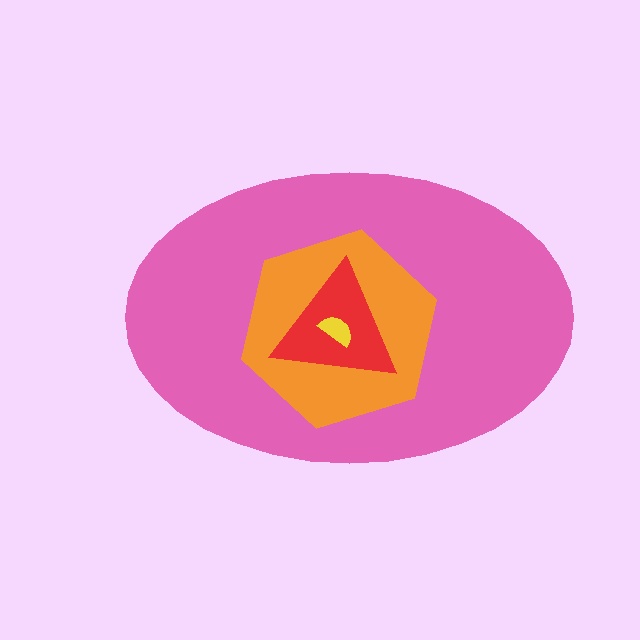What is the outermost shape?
The pink ellipse.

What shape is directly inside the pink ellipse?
The orange hexagon.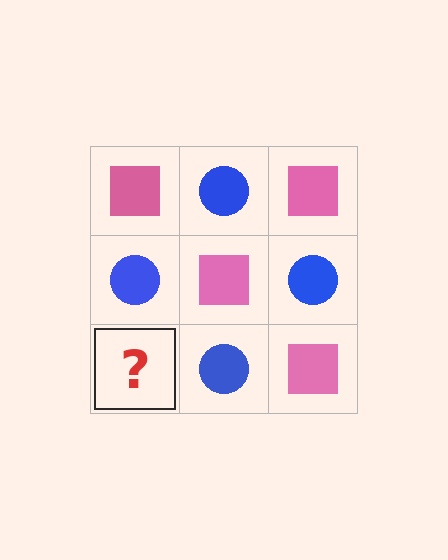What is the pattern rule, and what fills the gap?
The rule is that it alternates pink square and blue circle in a checkerboard pattern. The gap should be filled with a pink square.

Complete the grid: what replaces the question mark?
The question mark should be replaced with a pink square.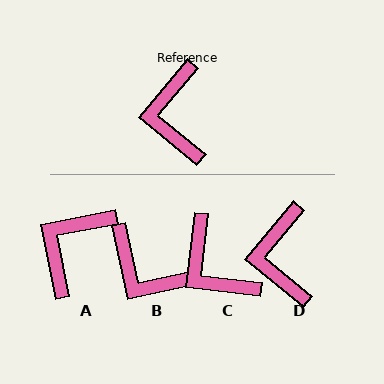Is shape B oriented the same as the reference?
No, it is off by about 52 degrees.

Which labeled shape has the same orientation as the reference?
D.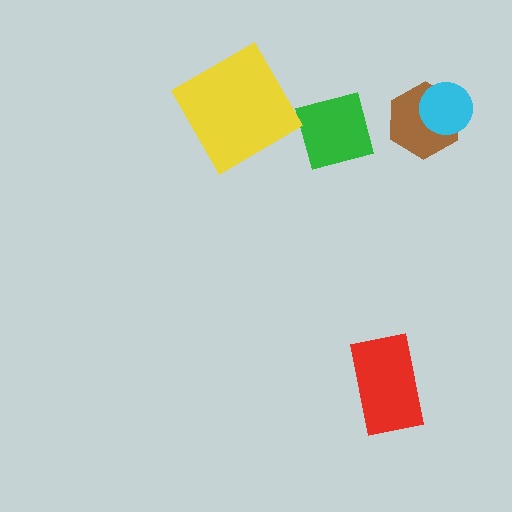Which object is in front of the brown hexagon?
The cyan circle is in front of the brown hexagon.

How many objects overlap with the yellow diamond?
0 objects overlap with the yellow diamond.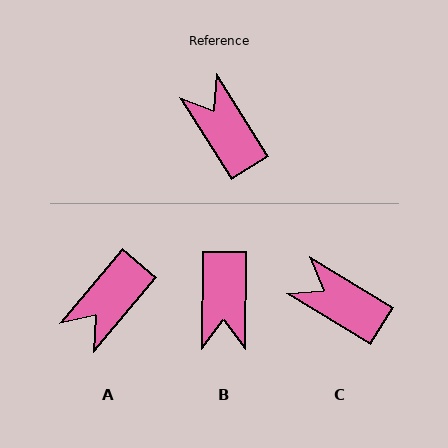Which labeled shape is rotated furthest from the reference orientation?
B, about 148 degrees away.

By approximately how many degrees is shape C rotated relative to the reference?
Approximately 26 degrees counter-clockwise.